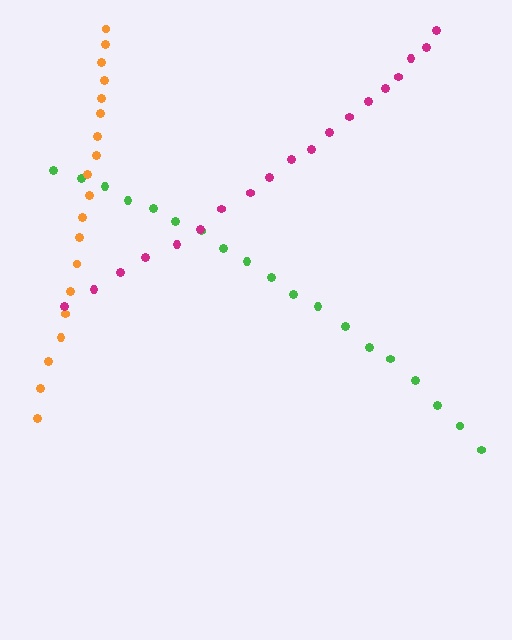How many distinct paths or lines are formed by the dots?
There are 3 distinct paths.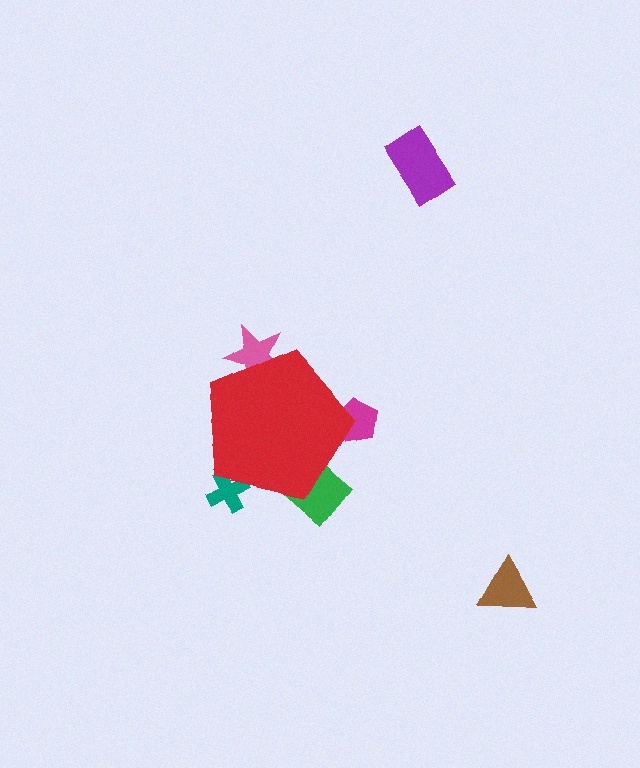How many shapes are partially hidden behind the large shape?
4 shapes are partially hidden.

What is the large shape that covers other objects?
A red pentagon.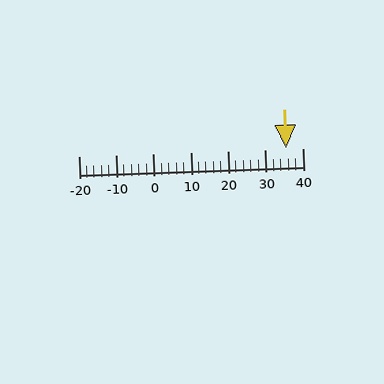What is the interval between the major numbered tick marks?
The major tick marks are spaced 10 units apart.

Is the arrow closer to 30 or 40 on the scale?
The arrow is closer to 40.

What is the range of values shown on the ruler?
The ruler shows values from -20 to 40.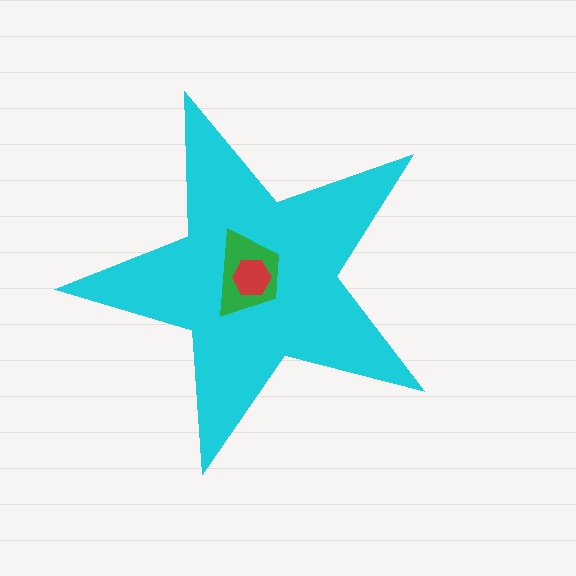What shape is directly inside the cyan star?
The green trapezoid.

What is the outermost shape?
The cyan star.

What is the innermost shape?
The red hexagon.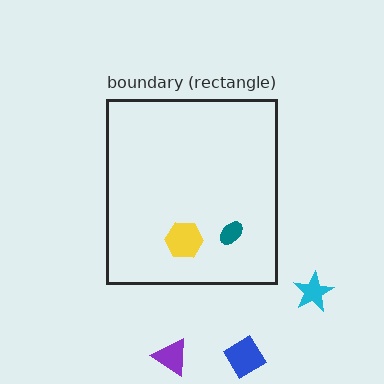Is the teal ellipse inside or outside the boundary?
Inside.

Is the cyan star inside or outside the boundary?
Outside.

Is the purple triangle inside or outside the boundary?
Outside.